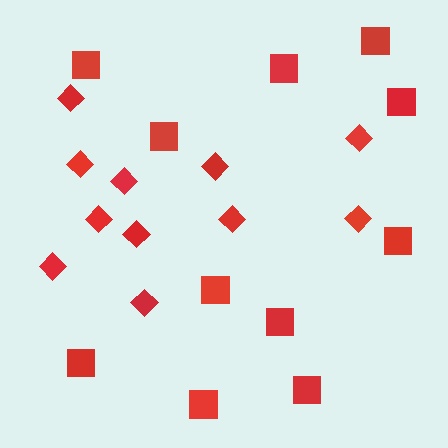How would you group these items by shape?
There are 2 groups: one group of squares (11) and one group of diamonds (11).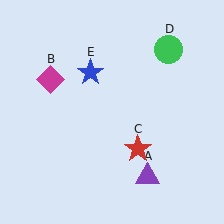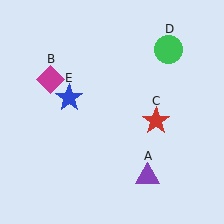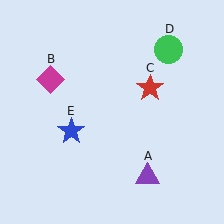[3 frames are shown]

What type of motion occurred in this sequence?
The red star (object C), blue star (object E) rotated counterclockwise around the center of the scene.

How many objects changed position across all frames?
2 objects changed position: red star (object C), blue star (object E).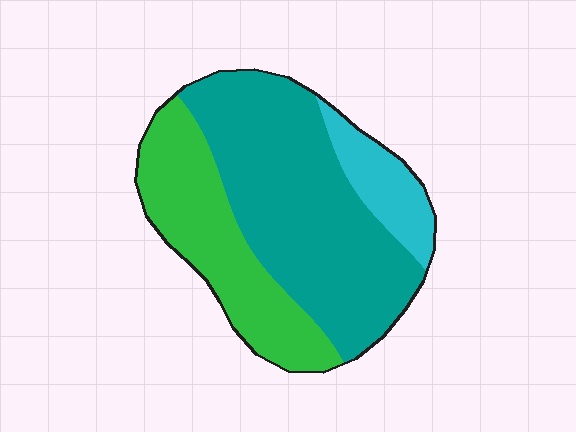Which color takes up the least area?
Cyan, at roughly 10%.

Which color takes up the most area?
Teal, at roughly 55%.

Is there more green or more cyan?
Green.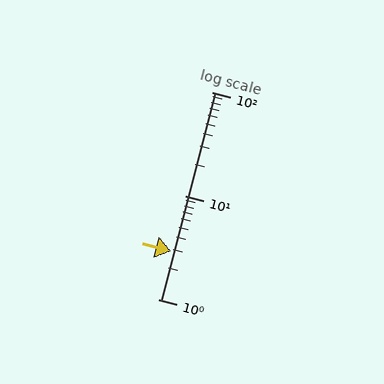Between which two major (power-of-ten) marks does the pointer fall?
The pointer is between 1 and 10.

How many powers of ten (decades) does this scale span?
The scale spans 2 decades, from 1 to 100.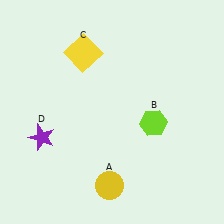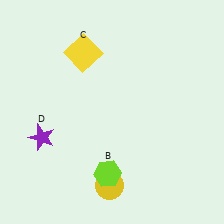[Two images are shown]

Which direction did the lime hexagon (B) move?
The lime hexagon (B) moved down.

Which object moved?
The lime hexagon (B) moved down.